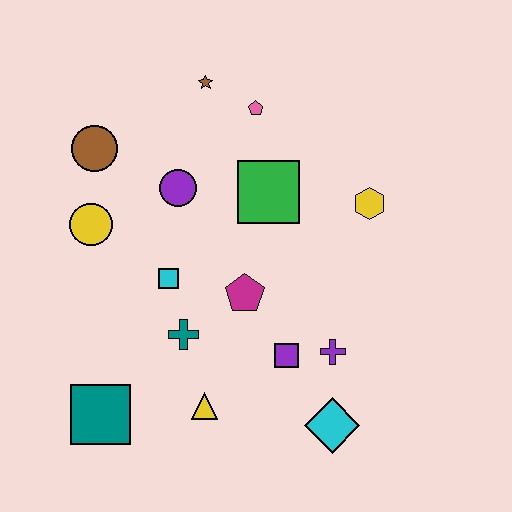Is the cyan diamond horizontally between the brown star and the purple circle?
No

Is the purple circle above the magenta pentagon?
Yes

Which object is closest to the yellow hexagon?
The green square is closest to the yellow hexagon.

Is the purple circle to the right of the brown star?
No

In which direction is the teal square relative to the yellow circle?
The teal square is below the yellow circle.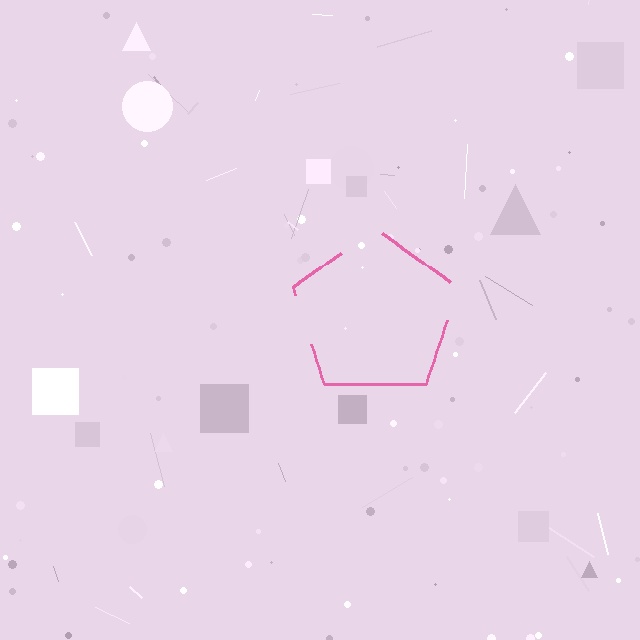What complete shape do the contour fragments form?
The contour fragments form a pentagon.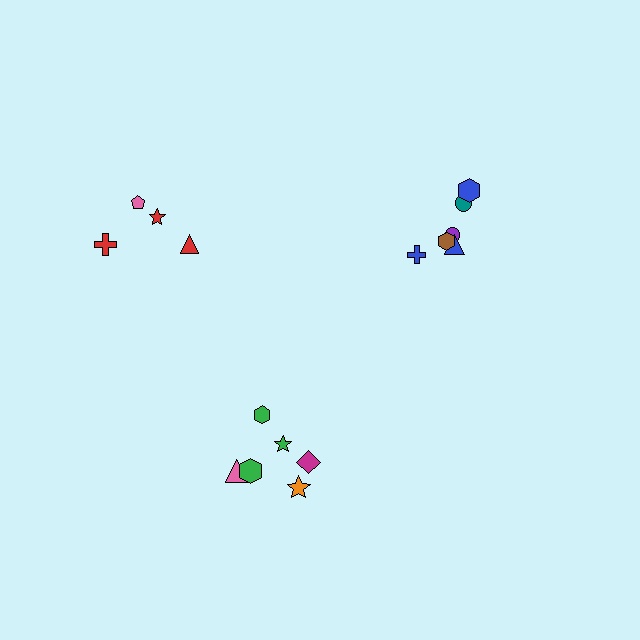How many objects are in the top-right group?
There are 6 objects.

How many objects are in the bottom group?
There are 6 objects.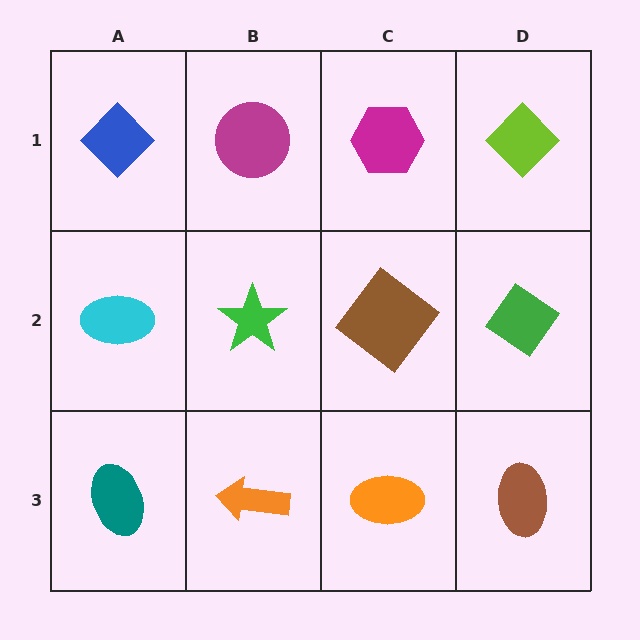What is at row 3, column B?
An orange arrow.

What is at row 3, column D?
A brown ellipse.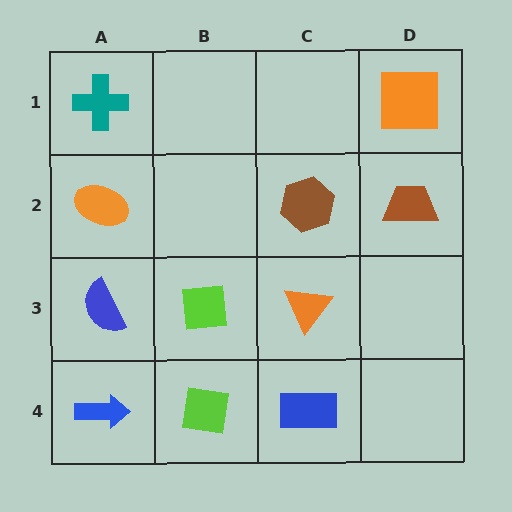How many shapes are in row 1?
2 shapes.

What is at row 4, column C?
A blue rectangle.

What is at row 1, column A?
A teal cross.